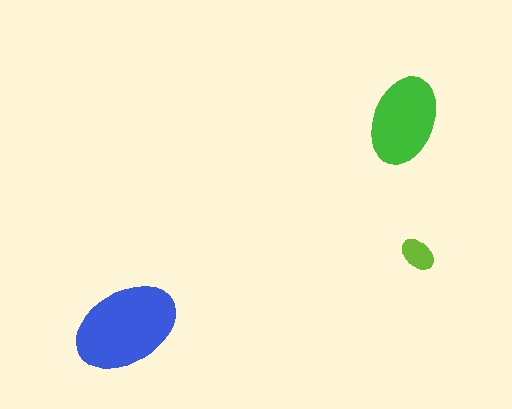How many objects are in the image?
There are 3 objects in the image.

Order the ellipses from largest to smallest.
the blue one, the green one, the lime one.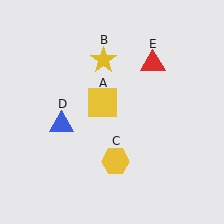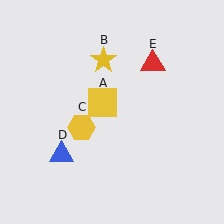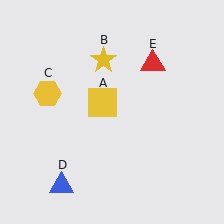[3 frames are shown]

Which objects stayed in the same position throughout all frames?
Yellow square (object A) and yellow star (object B) and red triangle (object E) remained stationary.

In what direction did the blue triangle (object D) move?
The blue triangle (object D) moved down.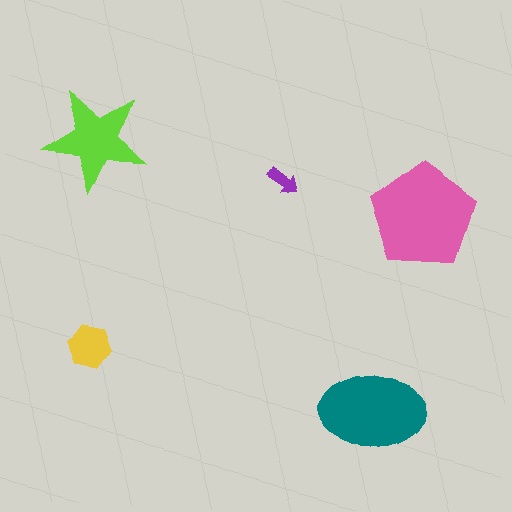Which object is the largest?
The pink pentagon.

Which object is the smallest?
The purple arrow.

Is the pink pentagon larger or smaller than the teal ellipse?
Larger.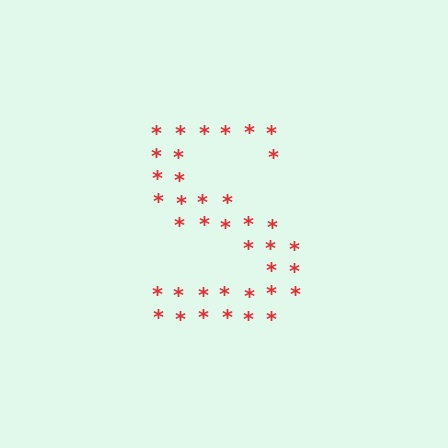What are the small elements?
The small elements are asterisks.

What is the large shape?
The large shape is the letter S.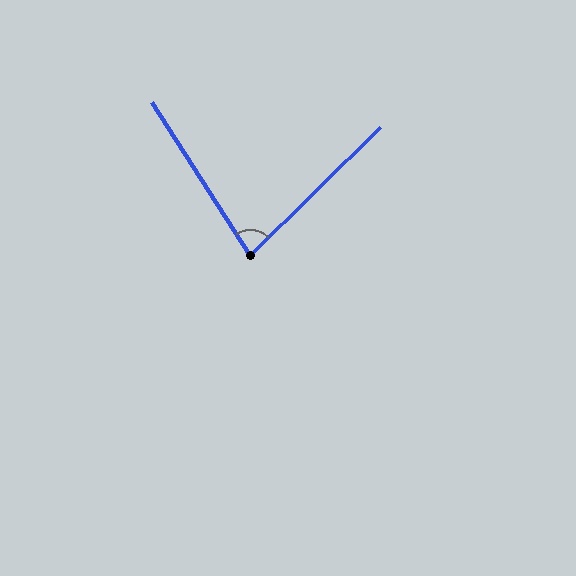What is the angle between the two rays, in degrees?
Approximately 78 degrees.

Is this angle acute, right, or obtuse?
It is acute.